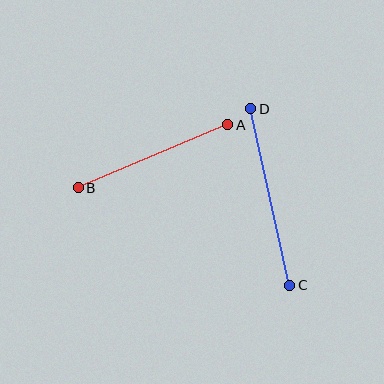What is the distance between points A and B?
The distance is approximately 162 pixels.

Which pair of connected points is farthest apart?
Points C and D are farthest apart.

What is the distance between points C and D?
The distance is approximately 181 pixels.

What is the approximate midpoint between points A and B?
The midpoint is at approximately (153, 156) pixels.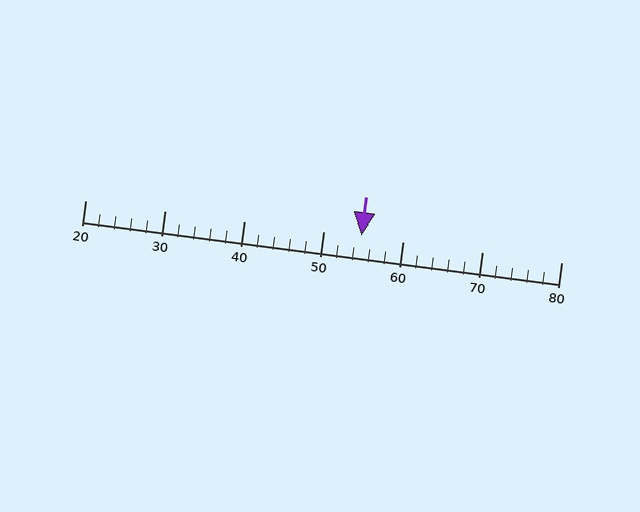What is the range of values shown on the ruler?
The ruler shows values from 20 to 80.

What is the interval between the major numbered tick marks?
The major tick marks are spaced 10 units apart.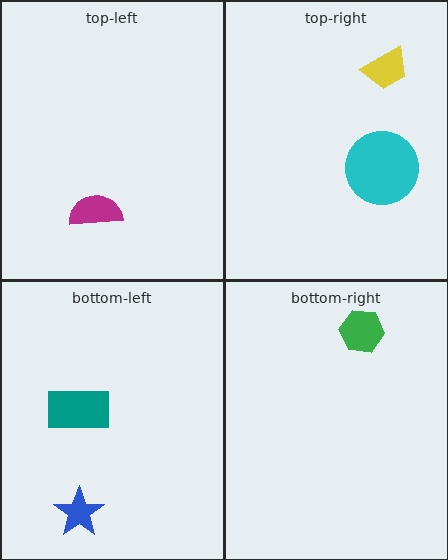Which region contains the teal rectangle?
The bottom-left region.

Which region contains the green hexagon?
The bottom-right region.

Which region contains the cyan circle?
The top-right region.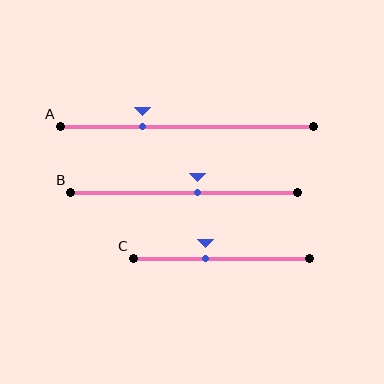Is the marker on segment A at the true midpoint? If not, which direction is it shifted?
No, the marker on segment A is shifted to the left by about 18% of the segment length.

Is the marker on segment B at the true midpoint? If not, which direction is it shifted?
No, the marker on segment B is shifted to the right by about 6% of the segment length.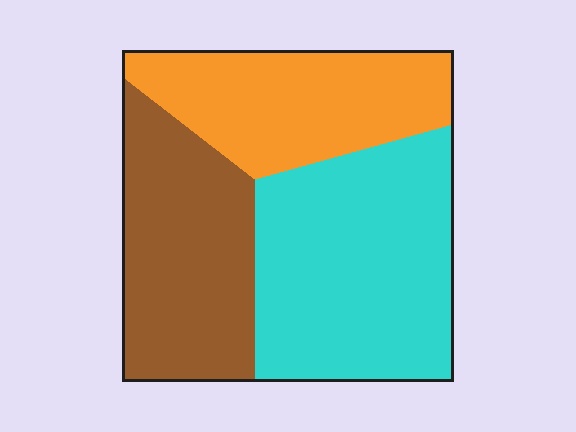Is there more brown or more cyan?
Cyan.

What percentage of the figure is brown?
Brown covers roughly 30% of the figure.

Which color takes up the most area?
Cyan, at roughly 40%.